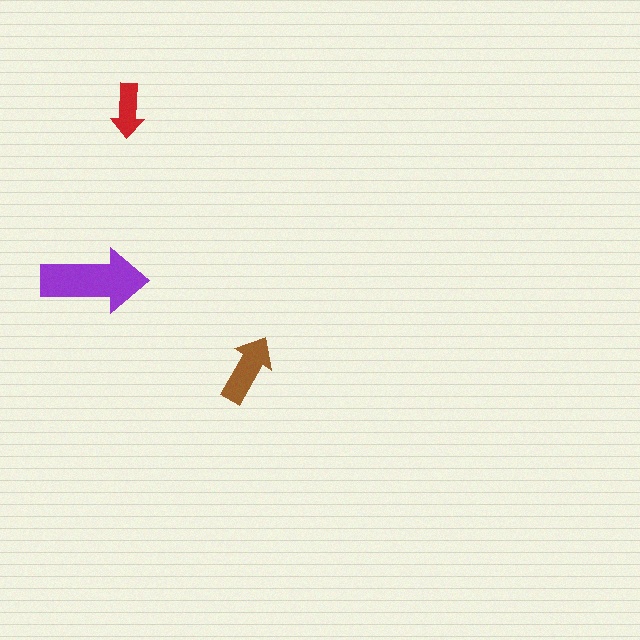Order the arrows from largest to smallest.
the purple one, the brown one, the red one.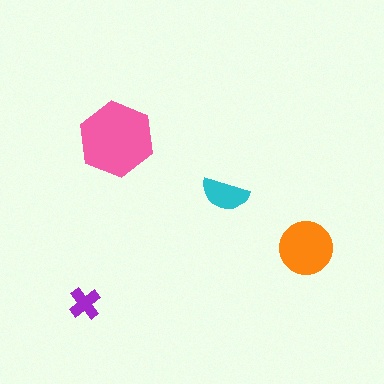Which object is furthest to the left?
The purple cross is leftmost.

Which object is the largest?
The pink hexagon.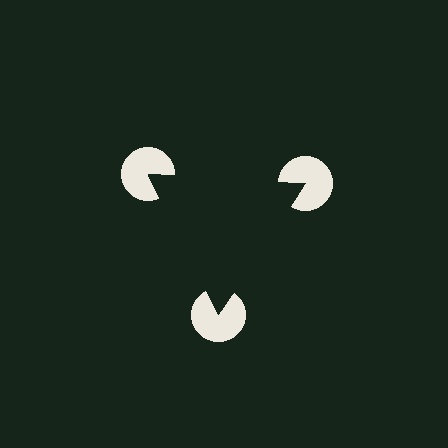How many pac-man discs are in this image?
There are 3 — one at each vertex of the illusory triangle.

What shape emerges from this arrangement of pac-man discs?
An illusory triangle — its edges are inferred from the aligned wedge cuts in the pac-man discs, not physically drawn.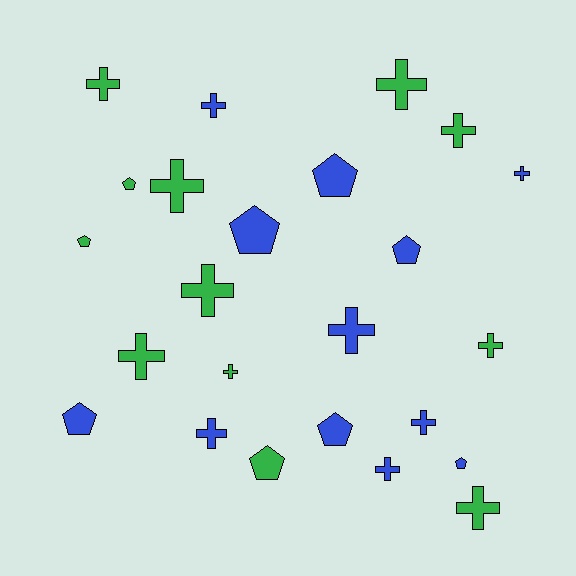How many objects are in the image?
There are 24 objects.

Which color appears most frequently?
Blue, with 12 objects.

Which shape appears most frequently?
Cross, with 15 objects.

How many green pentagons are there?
There are 3 green pentagons.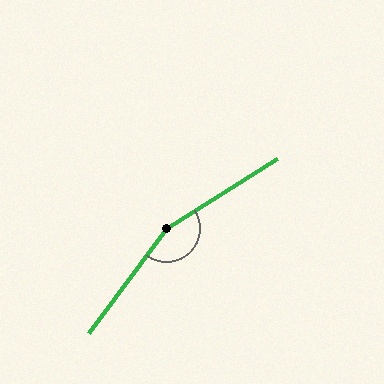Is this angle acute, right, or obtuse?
It is obtuse.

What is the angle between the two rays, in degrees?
Approximately 159 degrees.